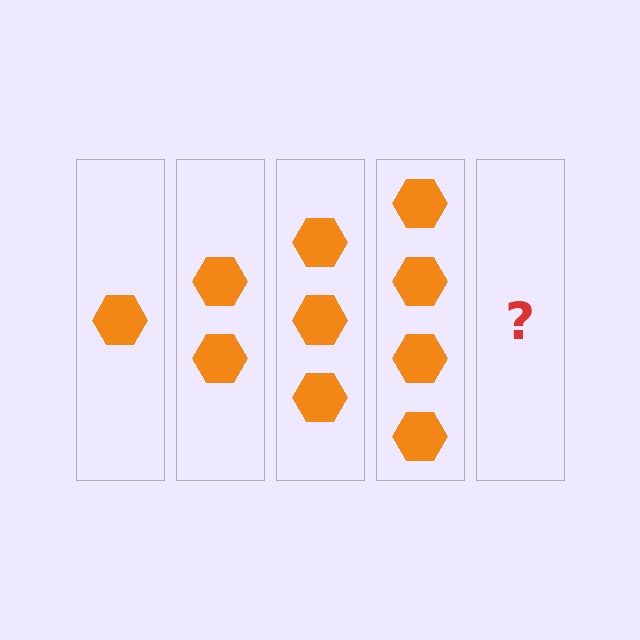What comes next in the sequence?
The next element should be 5 hexagons.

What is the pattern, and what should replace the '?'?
The pattern is that each step adds one more hexagon. The '?' should be 5 hexagons.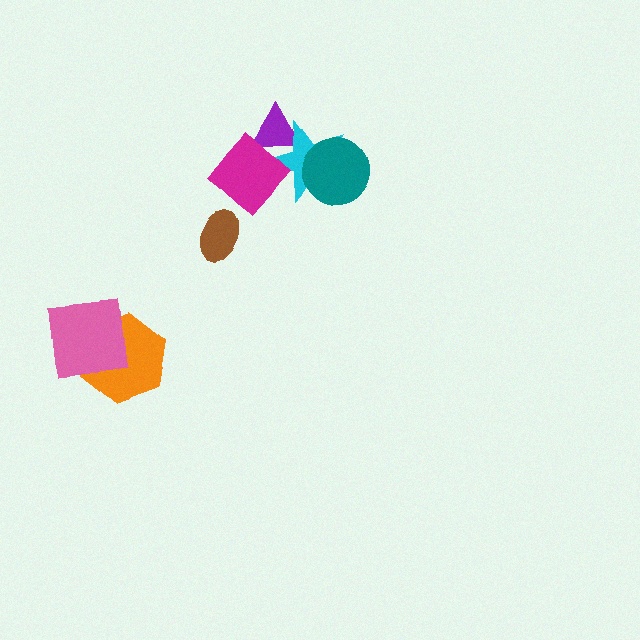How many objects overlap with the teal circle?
1 object overlaps with the teal circle.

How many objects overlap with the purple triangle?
2 objects overlap with the purple triangle.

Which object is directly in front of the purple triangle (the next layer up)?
The cyan star is directly in front of the purple triangle.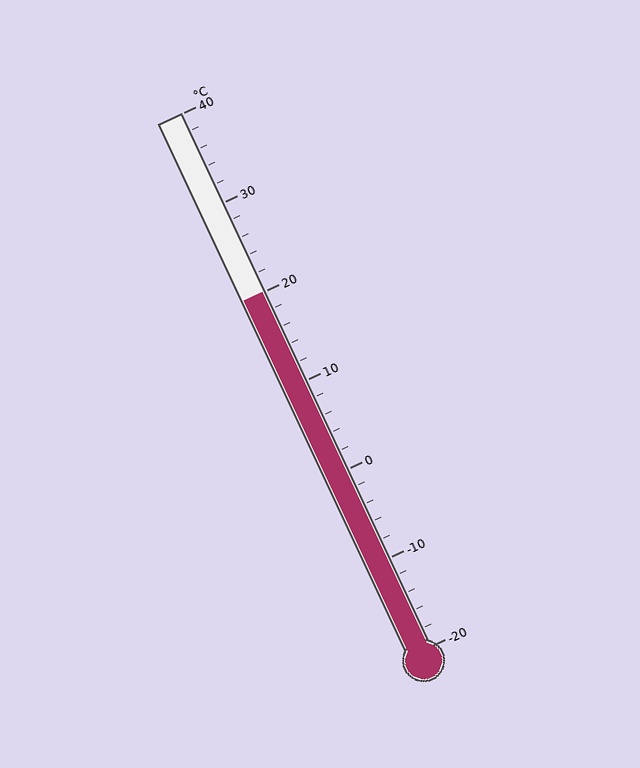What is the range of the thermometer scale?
The thermometer scale ranges from -20°C to 40°C.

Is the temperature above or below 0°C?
The temperature is above 0°C.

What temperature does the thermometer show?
The thermometer shows approximately 20°C.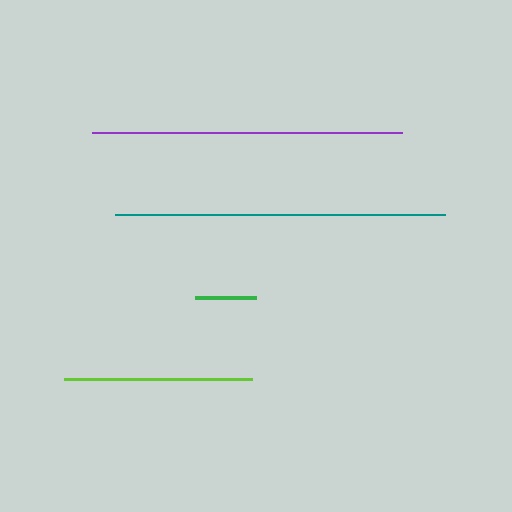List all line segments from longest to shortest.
From longest to shortest: teal, purple, lime, green.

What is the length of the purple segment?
The purple segment is approximately 311 pixels long.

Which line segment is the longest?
The teal line is the longest at approximately 330 pixels.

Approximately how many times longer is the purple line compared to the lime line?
The purple line is approximately 1.7 times the length of the lime line.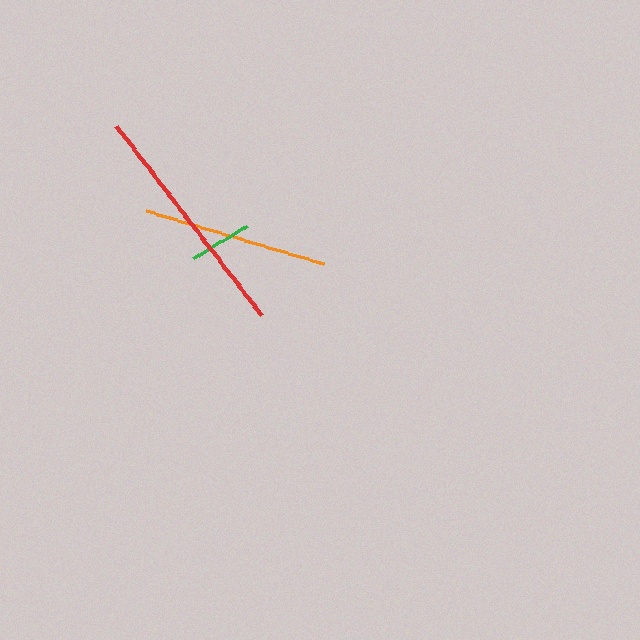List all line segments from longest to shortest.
From longest to shortest: red, orange, green.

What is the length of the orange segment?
The orange segment is approximately 186 pixels long.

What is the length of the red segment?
The red segment is approximately 239 pixels long.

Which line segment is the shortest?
The green line is the shortest at approximately 64 pixels.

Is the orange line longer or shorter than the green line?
The orange line is longer than the green line.